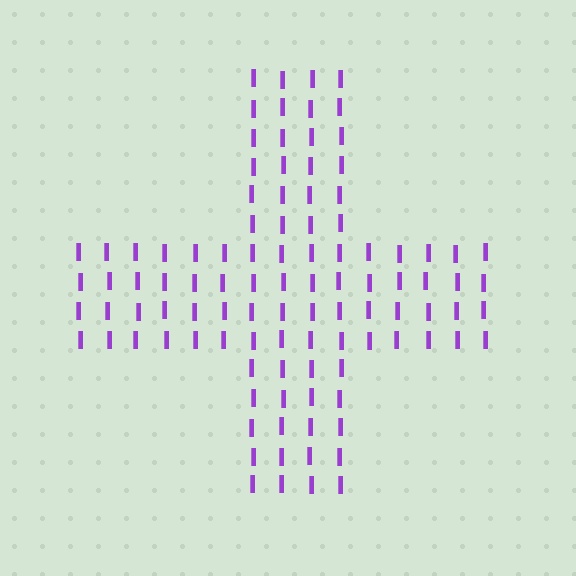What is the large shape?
The large shape is a cross.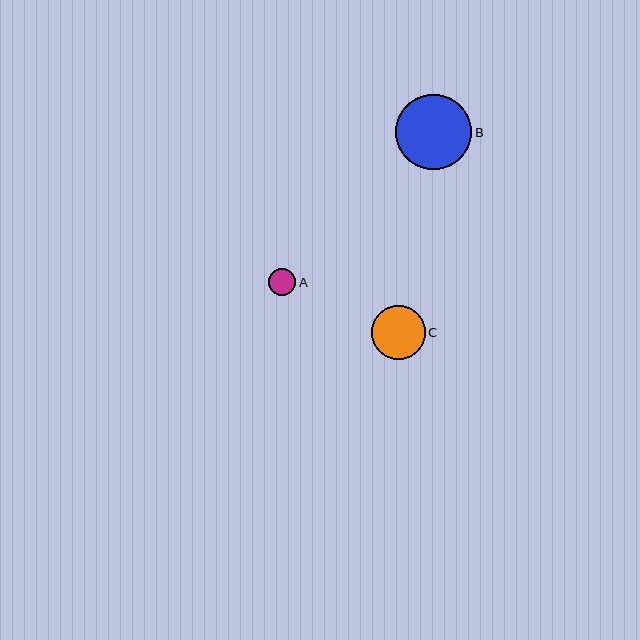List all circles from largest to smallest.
From largest to smallest: B, C, A.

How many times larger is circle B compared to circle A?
Circle B is approximately 2.8 times the size of circle A.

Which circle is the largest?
Circle B is the largest with a size of approximately 76 pixels.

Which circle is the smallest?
Circle A is the smallest with a size of approximately 27 pixels.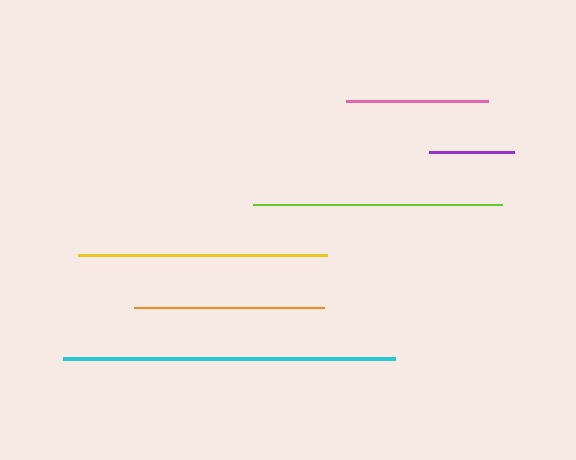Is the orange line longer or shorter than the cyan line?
The cyan line is longer than the orange line.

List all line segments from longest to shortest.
From longest to shortest: cyan, lime, yellow, orange, pink, purple.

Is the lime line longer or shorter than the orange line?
The lime line is longer than the orange line.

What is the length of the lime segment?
The lime segment is approximately 250 pixels long.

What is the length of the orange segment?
The orange segment is approximately 190 pixels long.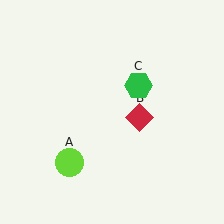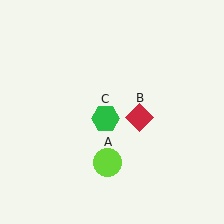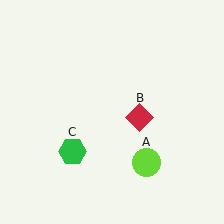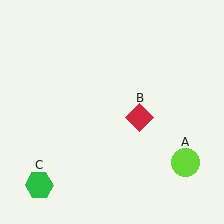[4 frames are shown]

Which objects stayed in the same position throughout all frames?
Red diamond (object B) remained stationary.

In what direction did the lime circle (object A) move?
The lime circle (object A) moved right.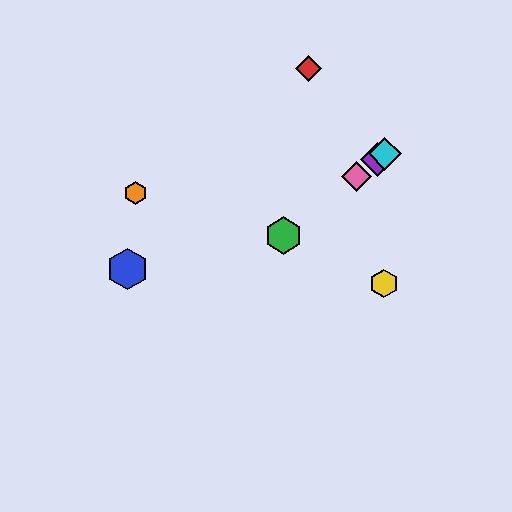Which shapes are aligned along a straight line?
The green hexagon, the purple diamond, the cyan diamond, the pink diamond are aligned along a straight line.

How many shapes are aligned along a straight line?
4 shapes (the green hexagon, the purple diamond, the cyan diamond, the pink diamond) are aligned along a straight line.